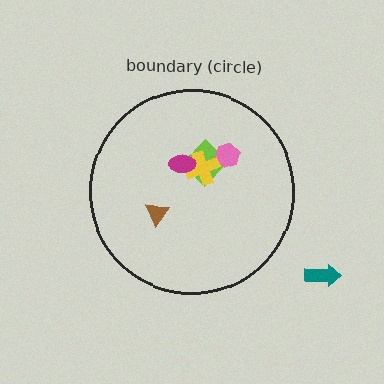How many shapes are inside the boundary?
5 inside, 1 outside.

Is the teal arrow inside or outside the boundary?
Outside.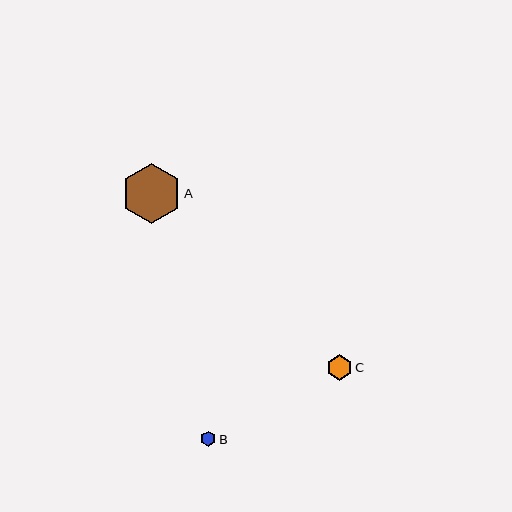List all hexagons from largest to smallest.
From largest to smallest: A, C, B.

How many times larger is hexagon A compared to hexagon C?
Hexagon A is approximately 2.4 times the size of hexagon C.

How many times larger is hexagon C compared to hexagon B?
Hexagon C is approximately 1.7 times the size of hexagon B.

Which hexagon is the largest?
Hexagon A is the largest with a size of approximately 60 pixels.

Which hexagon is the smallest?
Hexagon B is the smallest with a size of approximately 15 pixels.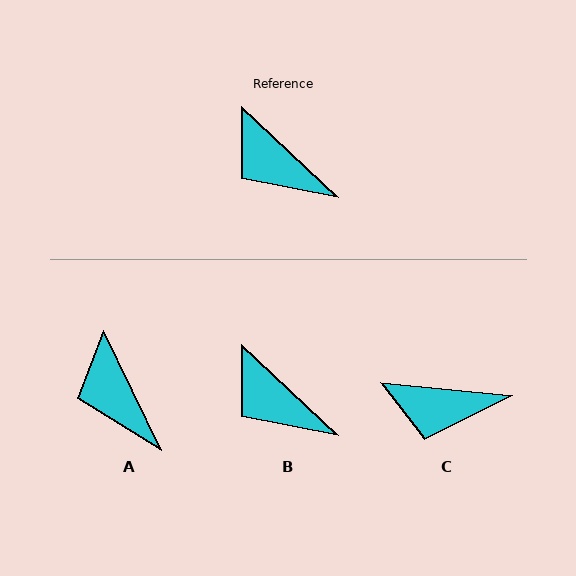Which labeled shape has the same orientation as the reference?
B.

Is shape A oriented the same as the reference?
No, it is off by about 21 degrees.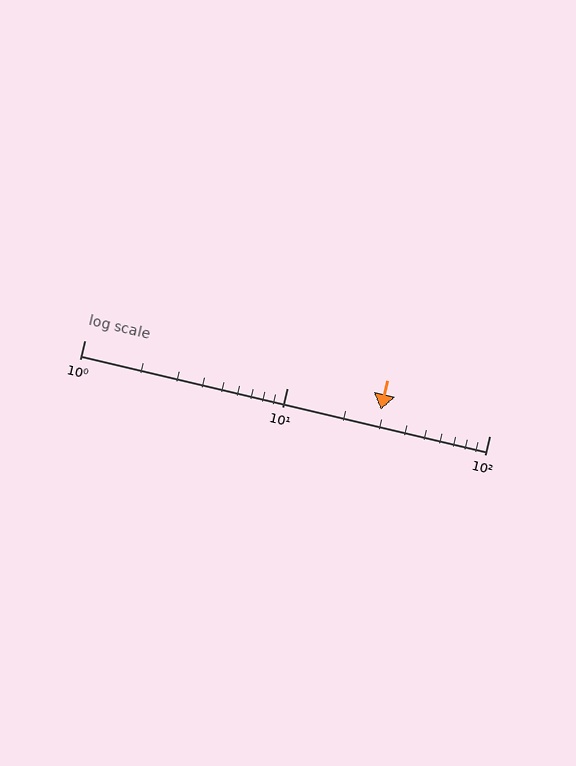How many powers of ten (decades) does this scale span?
The scale spans 2 decades, from 1 to 100.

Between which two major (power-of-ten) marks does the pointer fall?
The pointer is between 10 and 100.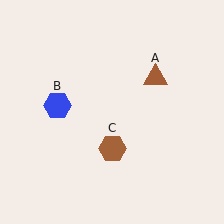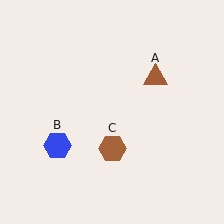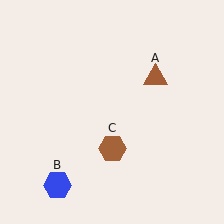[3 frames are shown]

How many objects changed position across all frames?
1 object changed position: blue hexagon (object B).